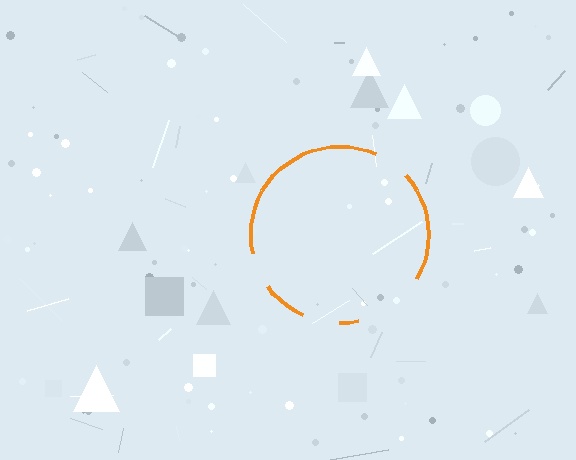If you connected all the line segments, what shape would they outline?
They would outline a circle.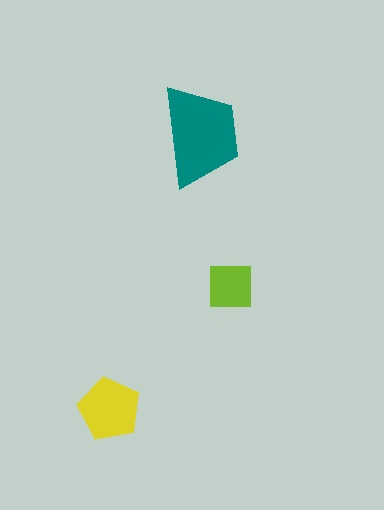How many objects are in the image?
There are 3 objects in the image.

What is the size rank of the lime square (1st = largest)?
3rd.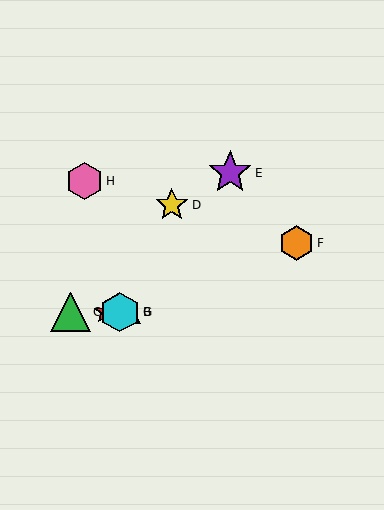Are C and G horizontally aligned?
Yes, both are at y≈312.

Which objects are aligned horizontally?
Objects A, B, C, G are aligned horizontally.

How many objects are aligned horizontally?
4 objects (A, B, C, G) are aligned horizontally.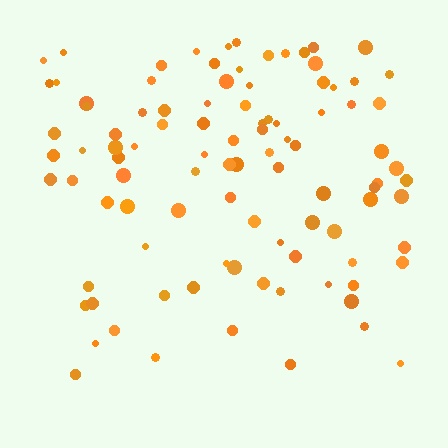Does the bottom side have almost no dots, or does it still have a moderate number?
Still a moderate number, just noticeably fewer than the top.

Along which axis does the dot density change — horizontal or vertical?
Vertical.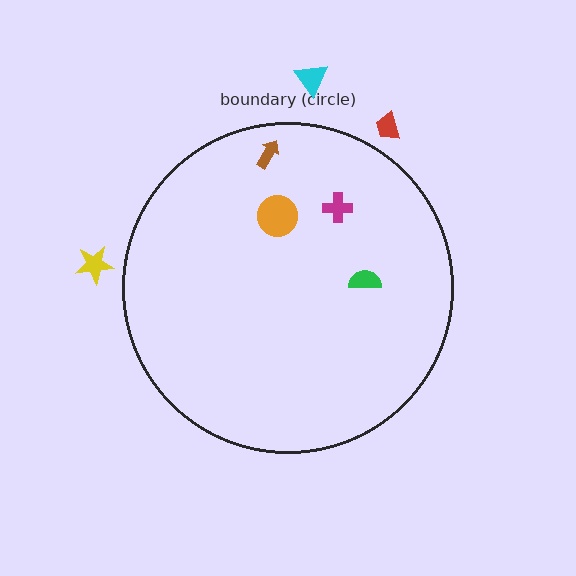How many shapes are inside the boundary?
4 inside, 3 outside.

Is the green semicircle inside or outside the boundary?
Inside.